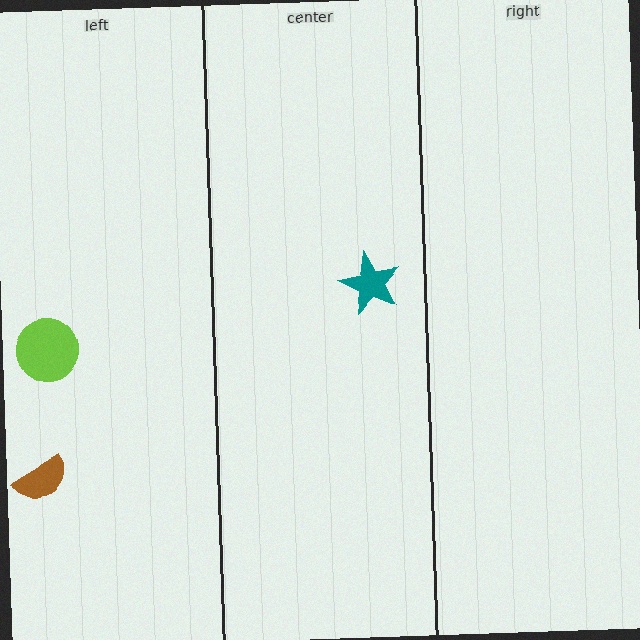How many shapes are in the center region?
1.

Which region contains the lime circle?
The left region.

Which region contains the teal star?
The center region.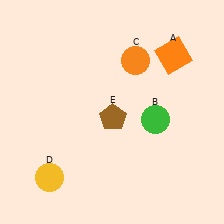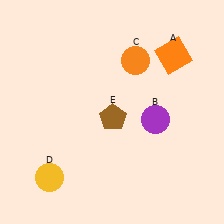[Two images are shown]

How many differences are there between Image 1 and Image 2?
There is 1 difference between the two images.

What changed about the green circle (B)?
In Image 1, B is green. In Image 2, it changed to purple.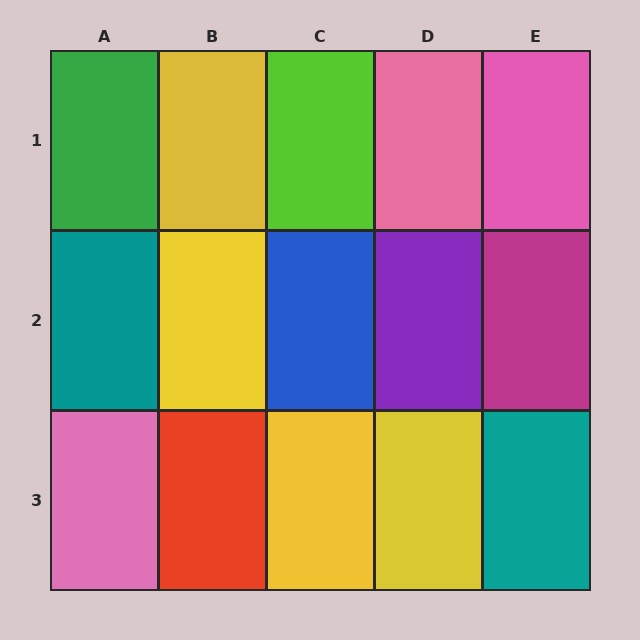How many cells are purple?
1 cell is purple.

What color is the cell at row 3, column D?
Yellow.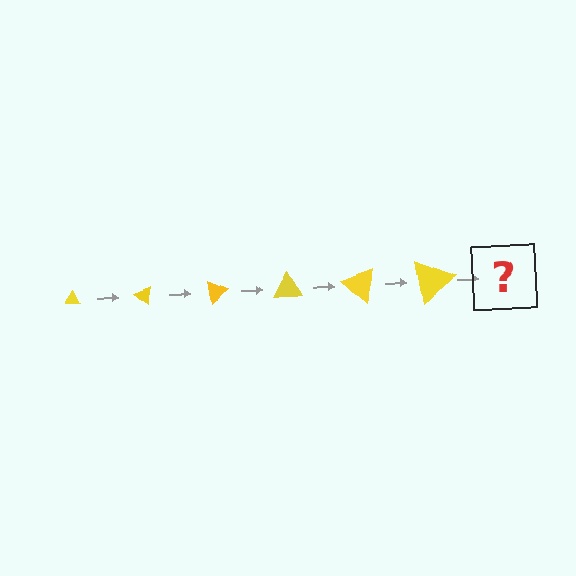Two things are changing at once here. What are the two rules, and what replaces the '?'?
The two rules are that the triangle grows larger each step and it rotates 40 degrees each step. The '?' should be a triangle, larger than the previous one and rotated 240 degrees from the start.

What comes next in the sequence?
The next element should be a triangle, larger than the previous one and rotated 240 degrees from the start.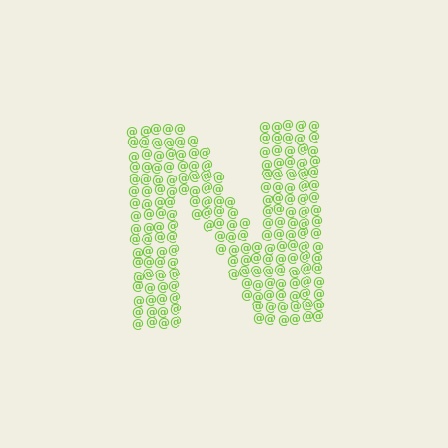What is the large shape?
The large shape is the letter N.